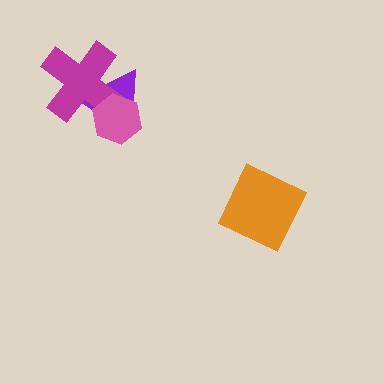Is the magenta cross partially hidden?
Yes, it is partially covered by another shape.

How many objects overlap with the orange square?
0 objects overlap with the orange square.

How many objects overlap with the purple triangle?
2 objects overlap with the purple triangle.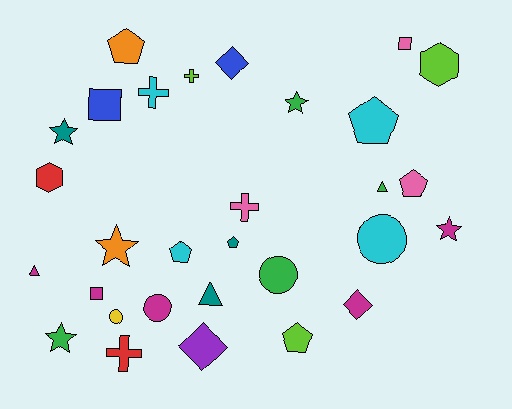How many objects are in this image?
There are 30 objects.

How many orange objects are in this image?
There are 2 orange objects.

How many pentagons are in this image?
There are 6 pentagons.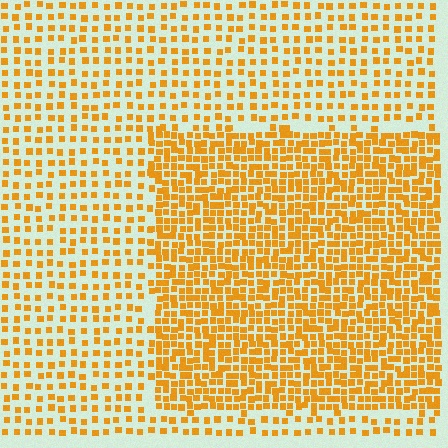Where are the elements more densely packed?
The elements are more densely packed inside the rectangle boundary.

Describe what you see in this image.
The image contains small orange elements arranged at two different densities. A rectangle-shaped region is visible where the elements are more densely packed than the surrounding area.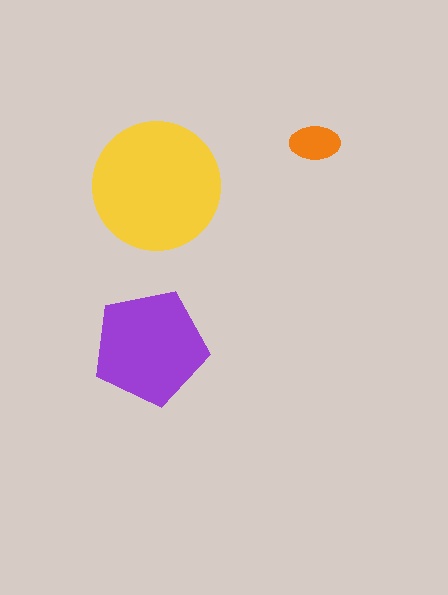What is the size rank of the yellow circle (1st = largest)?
1st.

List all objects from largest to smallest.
The yellow circle, the purple pentagon, the orange ellipse.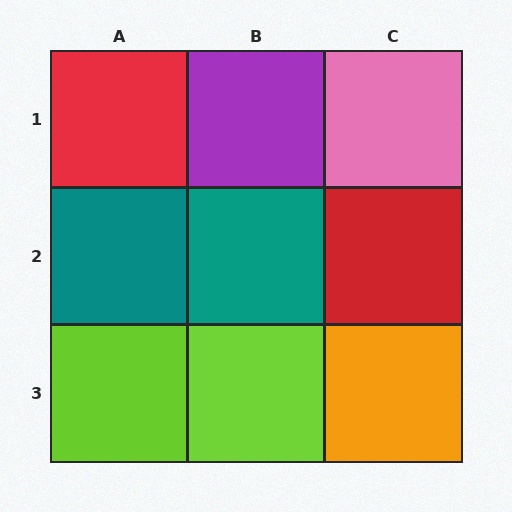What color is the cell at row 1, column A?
Red.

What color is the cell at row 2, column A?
Teal.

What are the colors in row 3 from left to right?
Lime, lime, orange.